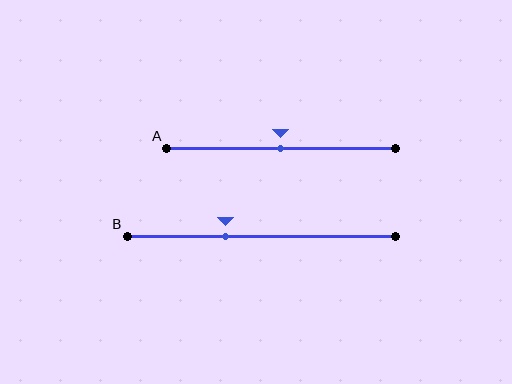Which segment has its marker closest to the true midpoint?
Segment A has its marker closest to the true midpoint.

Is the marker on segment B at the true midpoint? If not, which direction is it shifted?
No, the marker on segment B is shifted to the left by about 13% of the segment length.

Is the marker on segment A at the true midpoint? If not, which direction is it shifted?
Yes, the marker on segment A is at the true midpoint.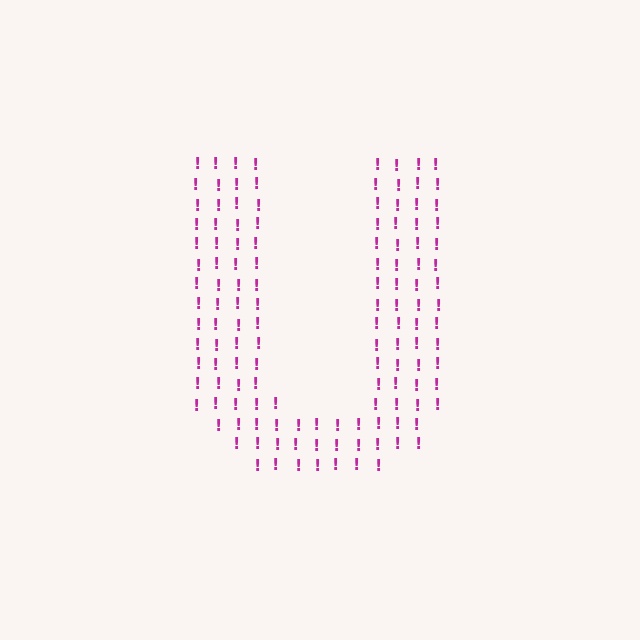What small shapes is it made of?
It is made of small exclamation marks.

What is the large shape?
The large shape is the letter U.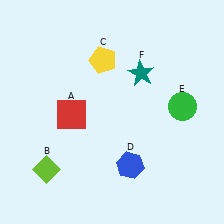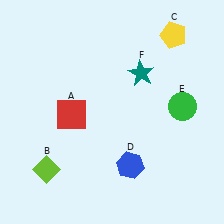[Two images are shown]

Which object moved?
The yellow pentagon (C) moved right.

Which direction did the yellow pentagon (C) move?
The yellow pentagon (C) moved right.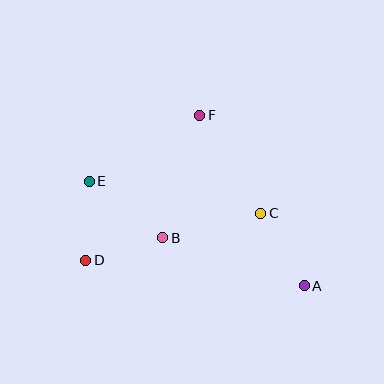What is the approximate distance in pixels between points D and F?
The distance between D and F is approximately 185 pixels.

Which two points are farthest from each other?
Points A and E are farthest from each other.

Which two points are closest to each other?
Points D and E are closest to each other.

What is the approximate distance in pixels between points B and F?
The distance between B and F is approximately 128 pixels.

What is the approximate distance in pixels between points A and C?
The distance between A and C is approximately 84 pixels.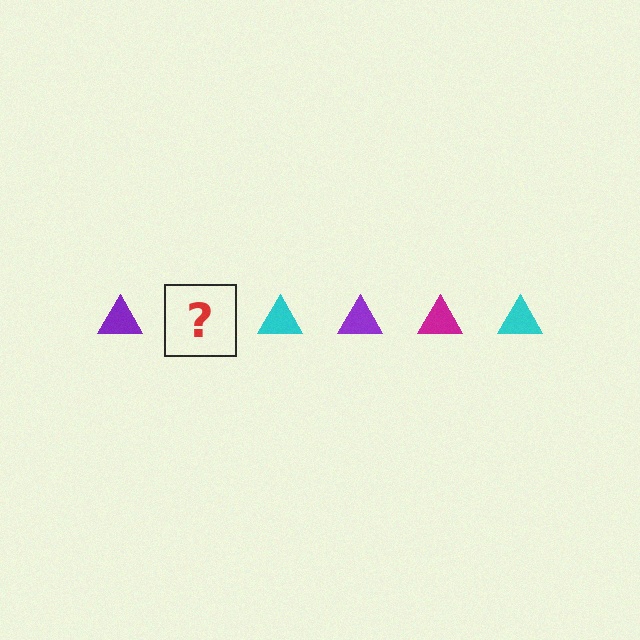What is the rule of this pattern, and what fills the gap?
The rule is that the pattern cycles through purple, magenta, cyan triangles. The gap should be filled with a magenta triangle.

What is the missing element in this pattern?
The missing element is a magenta triangle.